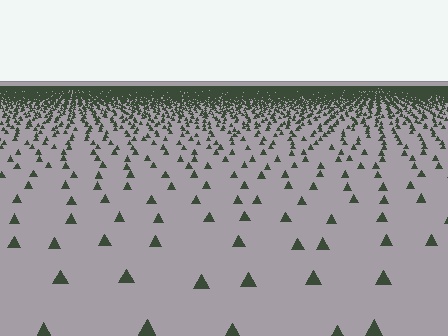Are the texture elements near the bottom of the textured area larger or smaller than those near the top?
Larger. Near the bottom, elements are closer to the viewer and appear at a bigger on-screen size.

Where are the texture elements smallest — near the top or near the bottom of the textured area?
Near the top.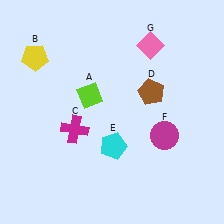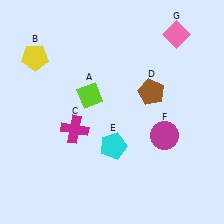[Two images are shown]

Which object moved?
The pink diamond (G) moved right.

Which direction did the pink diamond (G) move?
The pink diamond (G) moved right.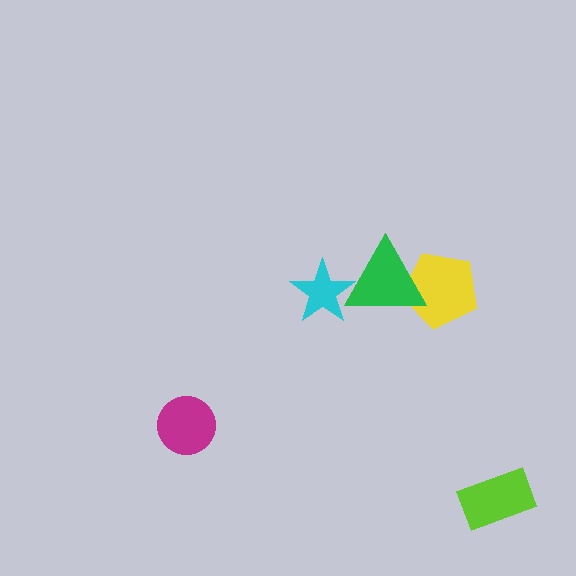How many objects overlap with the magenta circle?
0 objects overlap with the magenta circle.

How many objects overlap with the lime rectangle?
0 objects overlap with the lime rectangle.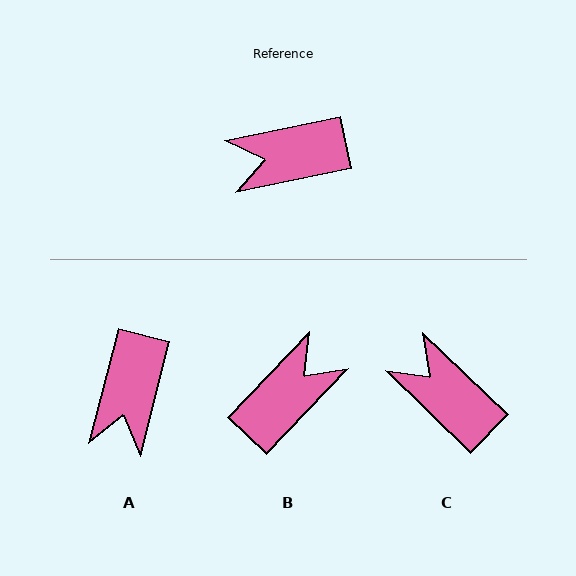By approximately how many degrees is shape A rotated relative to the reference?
Approximately 64 degrees counter-clockwise.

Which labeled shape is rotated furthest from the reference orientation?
B, about 145 degrees away.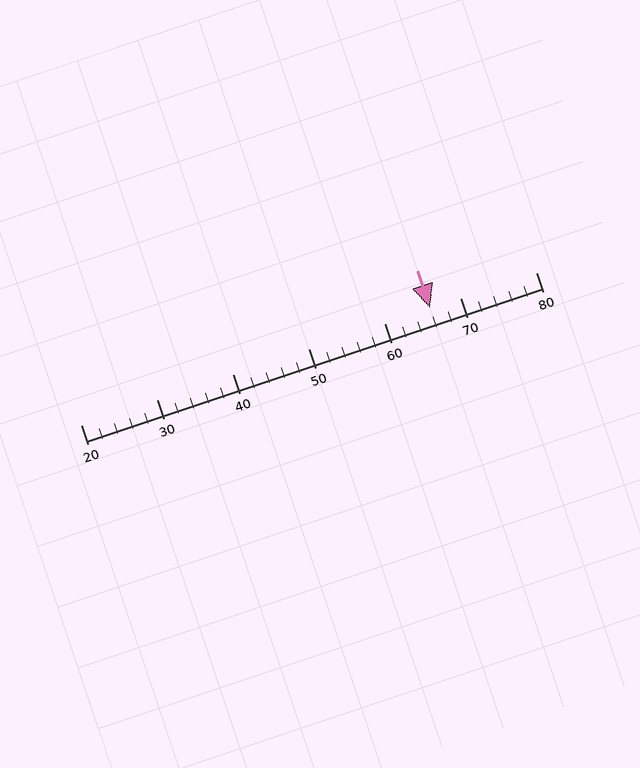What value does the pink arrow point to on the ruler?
The pink arrow points to approximately 66.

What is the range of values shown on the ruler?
The ruler shows values from 20 to 80.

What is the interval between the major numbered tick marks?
The major tick marks are spaced 10 units apart.